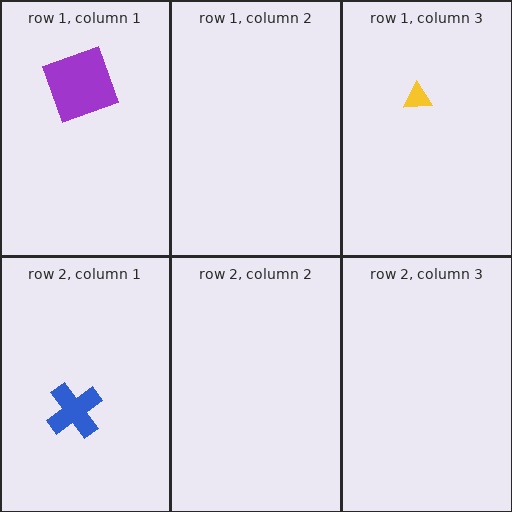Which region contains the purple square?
The row 1, column 1 region.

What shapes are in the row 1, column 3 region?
The yellow triangle.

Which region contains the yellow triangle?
The row 1, column 3 region.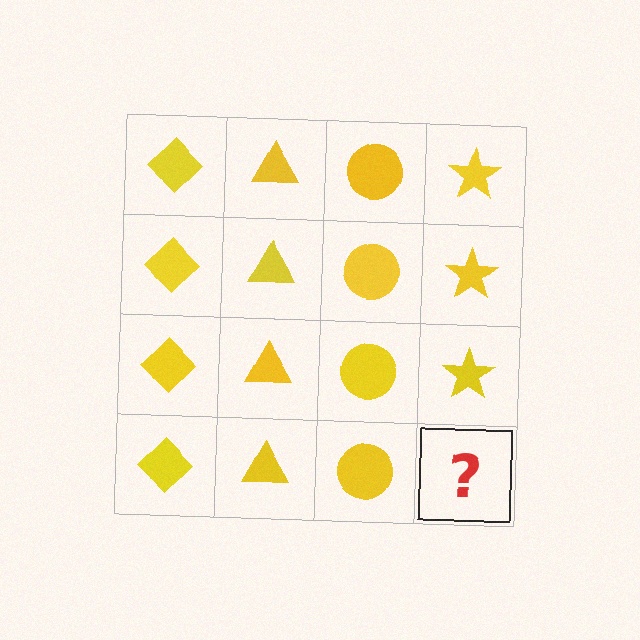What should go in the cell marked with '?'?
The missing cell should contain a yellow star.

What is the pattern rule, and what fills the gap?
The rule is that each column has a consistent shape. The gap should be filled with a yellow star.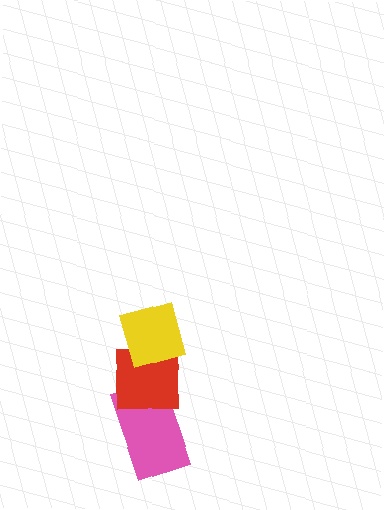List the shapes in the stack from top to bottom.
From top to bottom: the yellow diamond, the red square, the pink rectangle.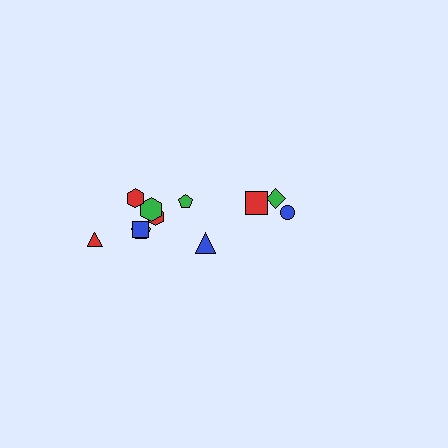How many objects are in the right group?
There are 3 objects.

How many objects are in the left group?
There are 8 objects.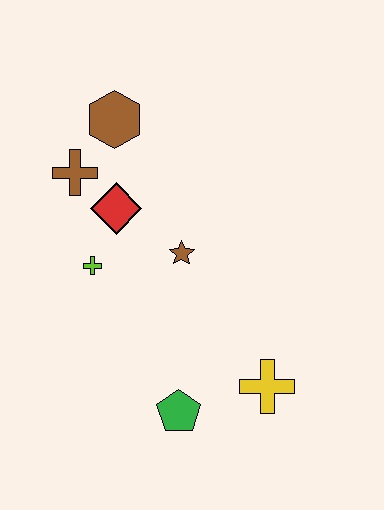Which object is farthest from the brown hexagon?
The yellow cross is farthest from the brown hexagon.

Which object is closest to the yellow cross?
The green pentagon is closest to the yellow cross.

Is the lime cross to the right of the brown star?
No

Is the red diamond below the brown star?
No